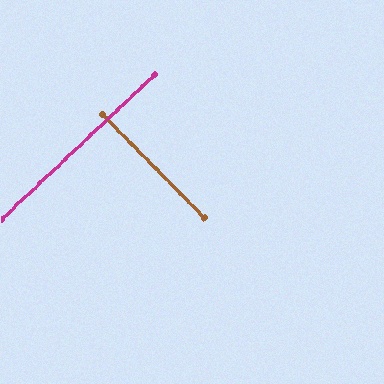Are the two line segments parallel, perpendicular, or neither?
Perpendicular — they meet at approximately 89°.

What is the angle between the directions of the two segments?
Approximately 89 degrees.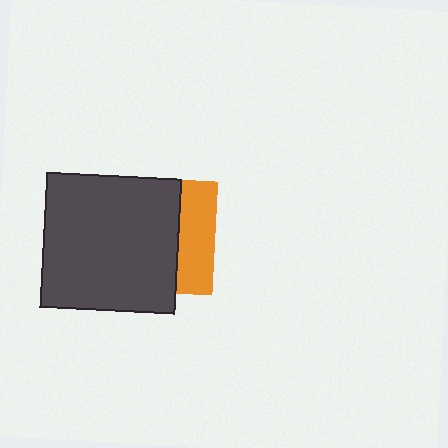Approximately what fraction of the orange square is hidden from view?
Roughly 68% of the orange square is hidden behind the dark gray square.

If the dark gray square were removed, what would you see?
You would see the complete orange square.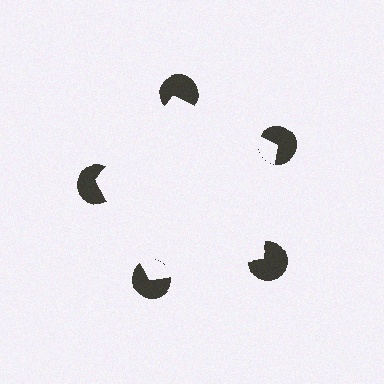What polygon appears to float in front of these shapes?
An illusory pentagon — its edges are inferred from the aligned wedge cuts in the pac-man discs, not physically drawn.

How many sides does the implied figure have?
5 sides.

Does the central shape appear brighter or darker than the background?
It typically appears slightly brighter than the background, even though no actual brightness change is drawn.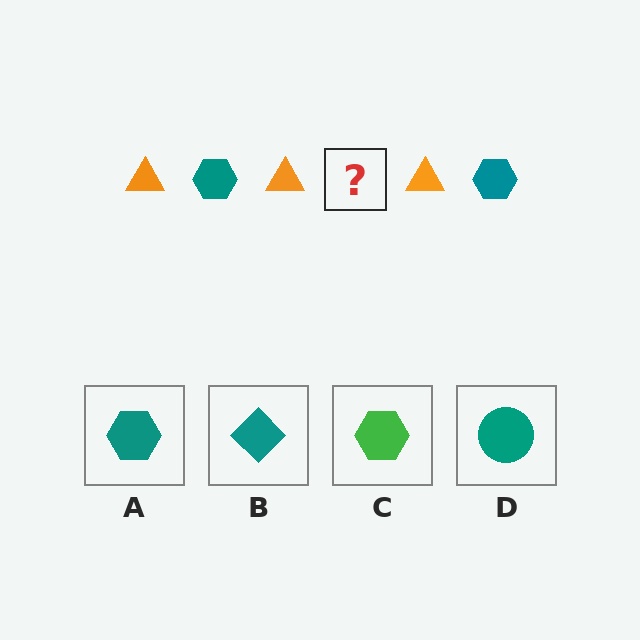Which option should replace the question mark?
Option A.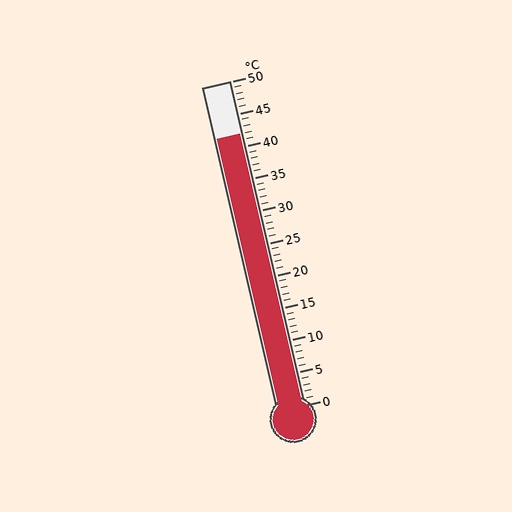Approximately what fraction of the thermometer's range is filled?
The thermometer is filled to approximately 85% of its range.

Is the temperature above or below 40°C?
The temperature is above 40°C.